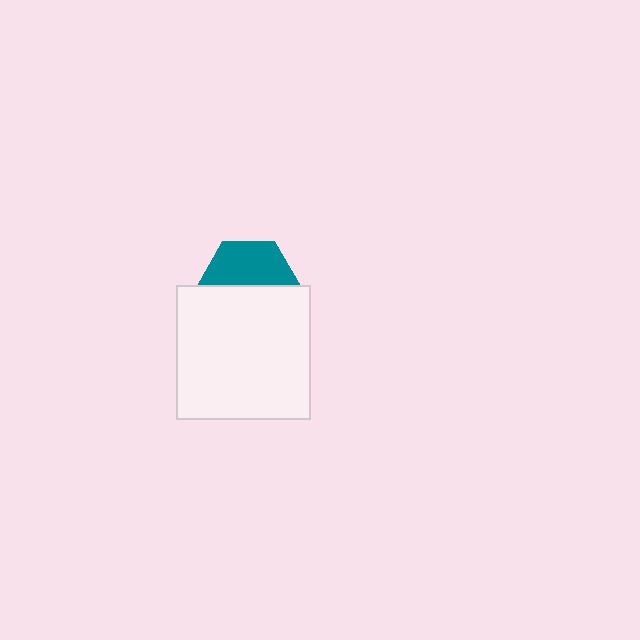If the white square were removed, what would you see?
You would see the complete teal hexagon.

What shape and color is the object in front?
The object in front is a white square.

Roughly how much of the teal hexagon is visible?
About half of it is visible (roughly 47%).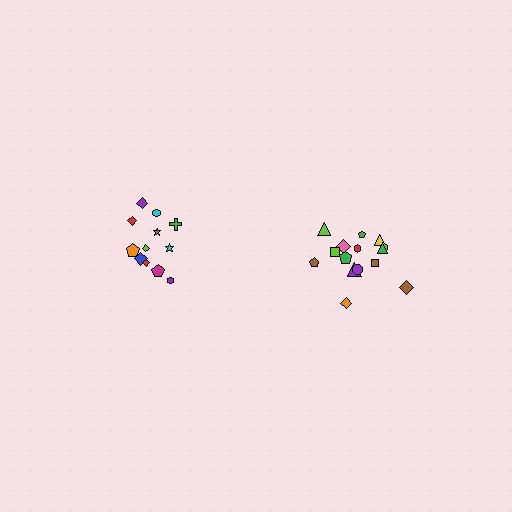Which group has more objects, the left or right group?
The right group.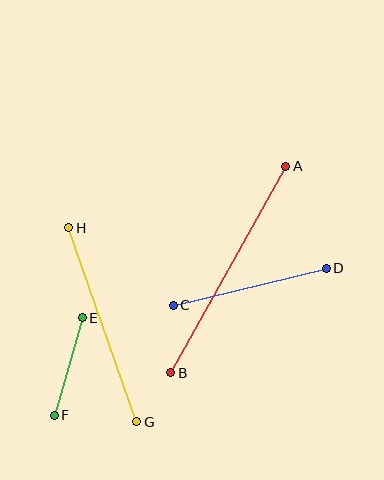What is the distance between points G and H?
The distance is approximately 206 pixels.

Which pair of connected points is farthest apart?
Points A and B are farthest apart.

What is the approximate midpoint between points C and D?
The midpoint is at approximately (250, 287) pixels.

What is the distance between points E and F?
The distance is approximately 101 pixels.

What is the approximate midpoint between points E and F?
The midpoint is at approximately (68, 367) pixels.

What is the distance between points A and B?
The distance is approximately 237 pixels.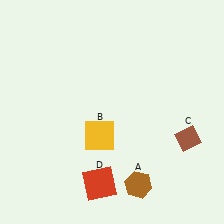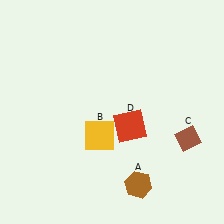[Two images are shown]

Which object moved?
The red square (D) moved up.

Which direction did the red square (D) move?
The red square (D) moved up.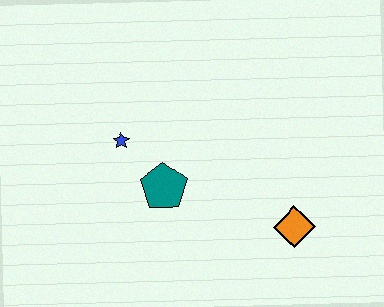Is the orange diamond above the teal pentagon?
No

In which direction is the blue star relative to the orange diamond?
The blue star is to the left of the orange diamond.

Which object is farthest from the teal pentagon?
The orange diamond is farthest from the teal pentagon.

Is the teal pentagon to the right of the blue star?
Yes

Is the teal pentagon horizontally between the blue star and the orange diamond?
Yes